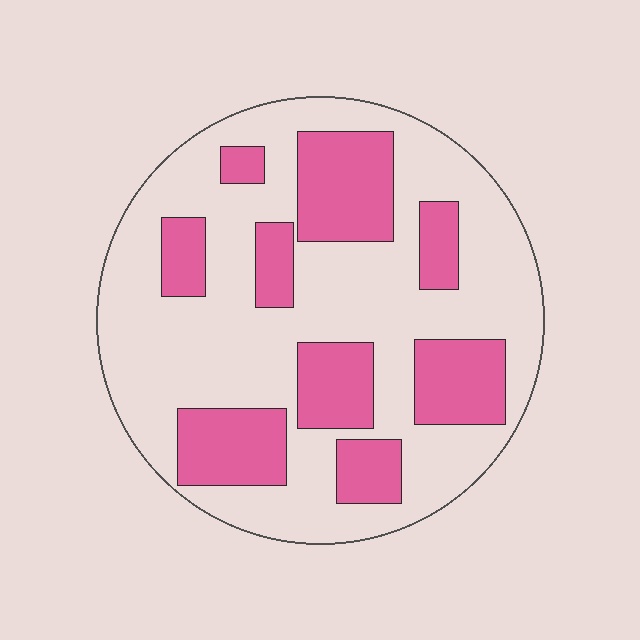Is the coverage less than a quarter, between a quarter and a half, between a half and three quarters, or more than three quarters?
Between a quarter and a half.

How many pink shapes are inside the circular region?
9.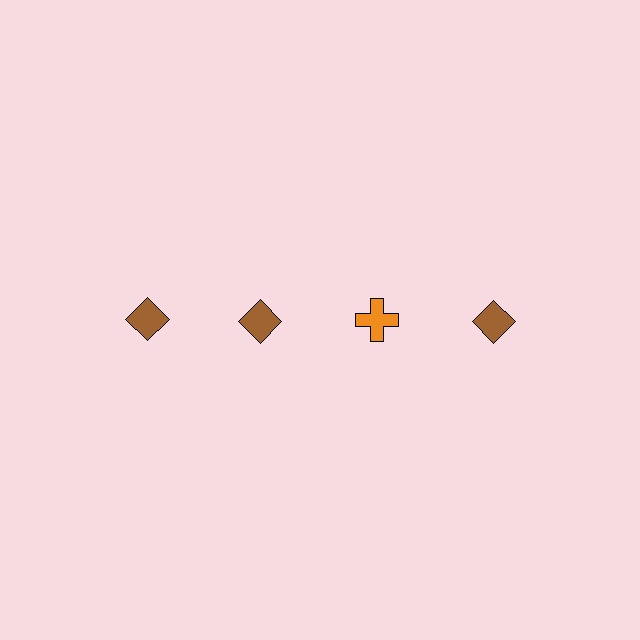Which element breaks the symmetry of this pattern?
The orange cross in the top row, center column breaks the symmetry. All other shapes are brown diamonds.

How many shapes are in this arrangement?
There are 4 shapes arranged in a grid pattern.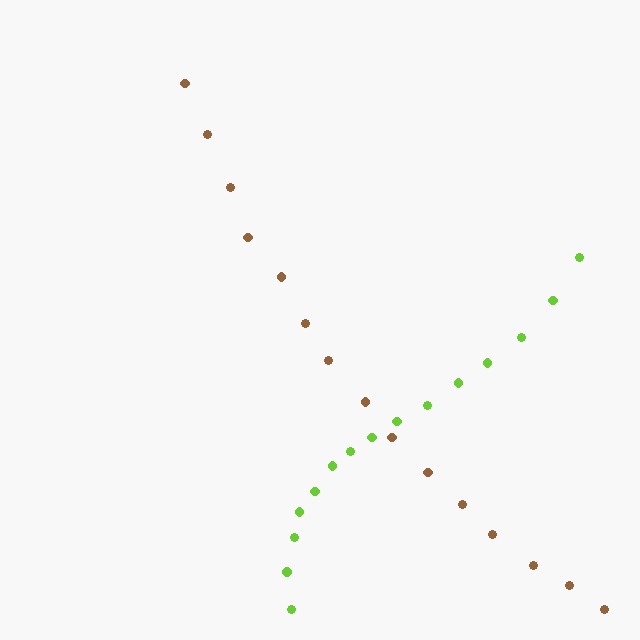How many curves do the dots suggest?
There are 2 distinct paths.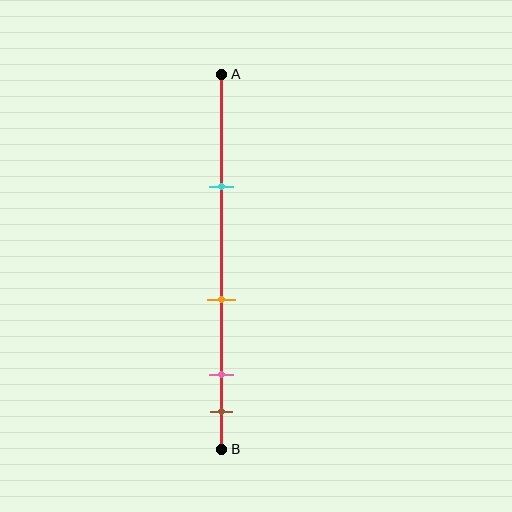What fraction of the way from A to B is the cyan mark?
The cyan mark is approximately 30% (0.3) of the way from A to B.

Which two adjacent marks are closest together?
The pink and brown marks are the closest adjacent pair.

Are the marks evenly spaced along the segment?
No, the marks are not evenly spaced.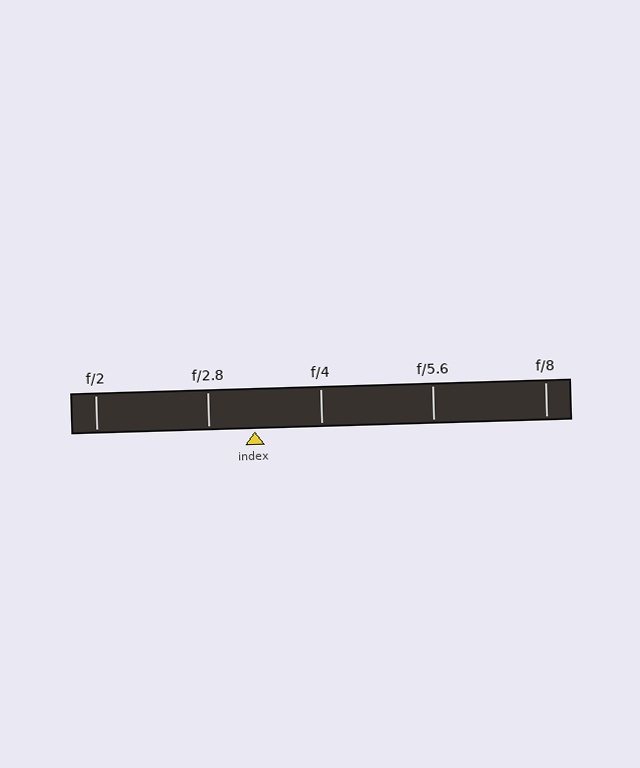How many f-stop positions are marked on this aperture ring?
There are 5 f-stop positions marked.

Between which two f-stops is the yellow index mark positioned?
The index mark is between f/2.8 and f/4.